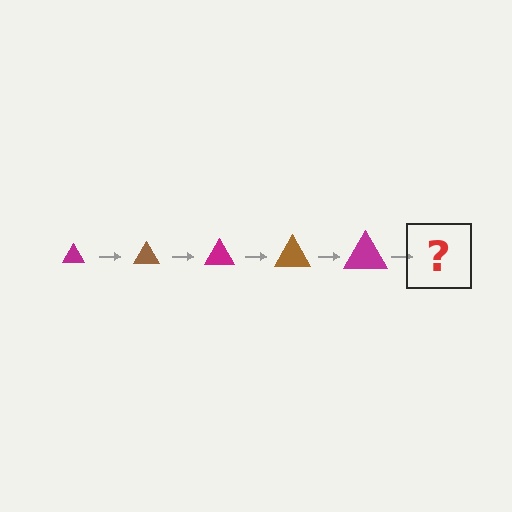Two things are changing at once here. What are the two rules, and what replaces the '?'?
The two rules are that the triangle grows larger each step and the color cycles through magenta and brown. The '?' should be a brown triangle, larger than the previous one.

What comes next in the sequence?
The next element should be a brown triangle, larger than the previous one.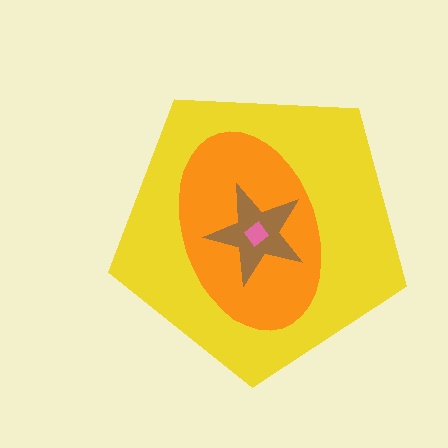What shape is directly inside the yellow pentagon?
The orange ellipse.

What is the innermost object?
The pink diamond.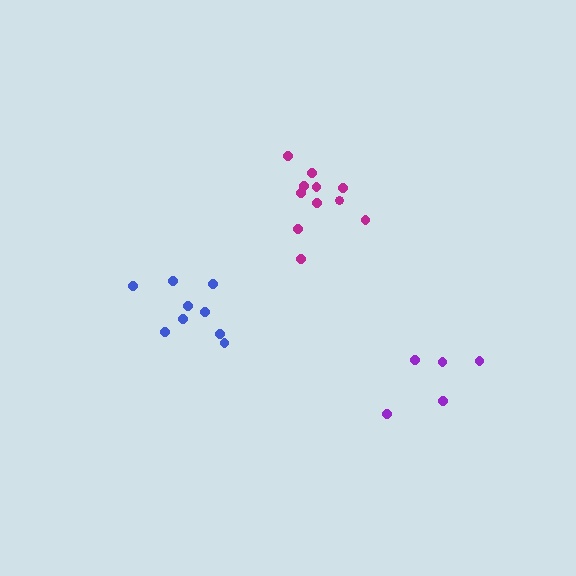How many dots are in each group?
Group 1: 11 dots, Group 2: 9 dots, Group 3: 5 dots (25 total).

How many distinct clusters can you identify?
There are 3 distinct clusters.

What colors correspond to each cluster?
The clusters are colored: magenta, blue, purple.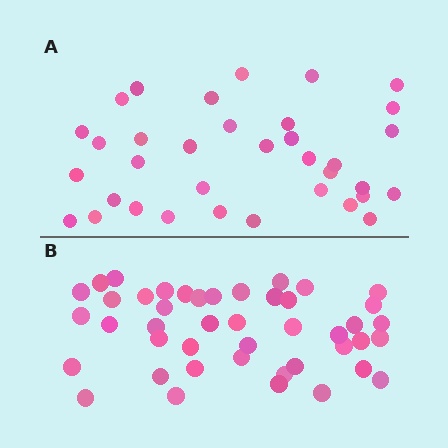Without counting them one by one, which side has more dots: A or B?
Region B (the bottom region) has more dots.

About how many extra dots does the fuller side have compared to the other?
Region B has roughly 8 or so more dots than region A.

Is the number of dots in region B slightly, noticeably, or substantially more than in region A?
Region B has noticeably more, but not dramatically so. The ratio is roughly 1.3 to 1.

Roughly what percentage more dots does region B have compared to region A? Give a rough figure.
About 25% more.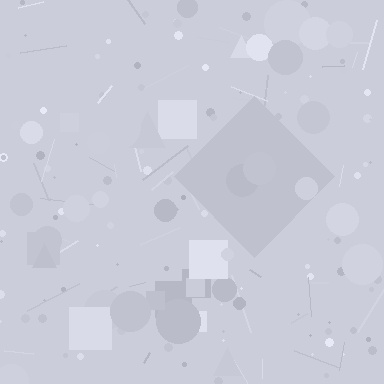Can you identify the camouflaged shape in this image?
The camouflaged shape is a diamond.